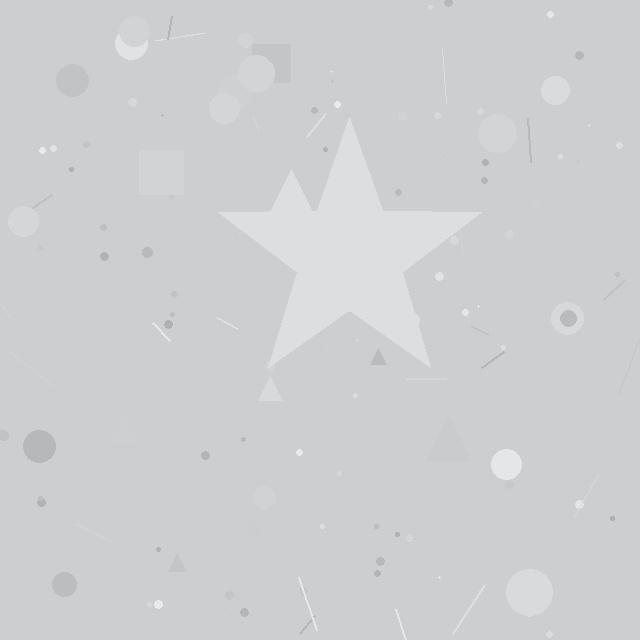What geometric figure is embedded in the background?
A star is embedded in the background.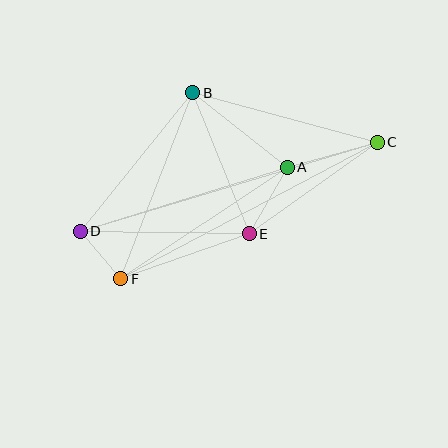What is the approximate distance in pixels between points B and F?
The distance between B and F is approximately 199 pixels.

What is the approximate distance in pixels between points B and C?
The distance between B and C is approximately 191 pixels.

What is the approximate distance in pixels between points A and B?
The distance between A and B is approximately 120 pixels.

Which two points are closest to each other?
Points D and F are closest to each other.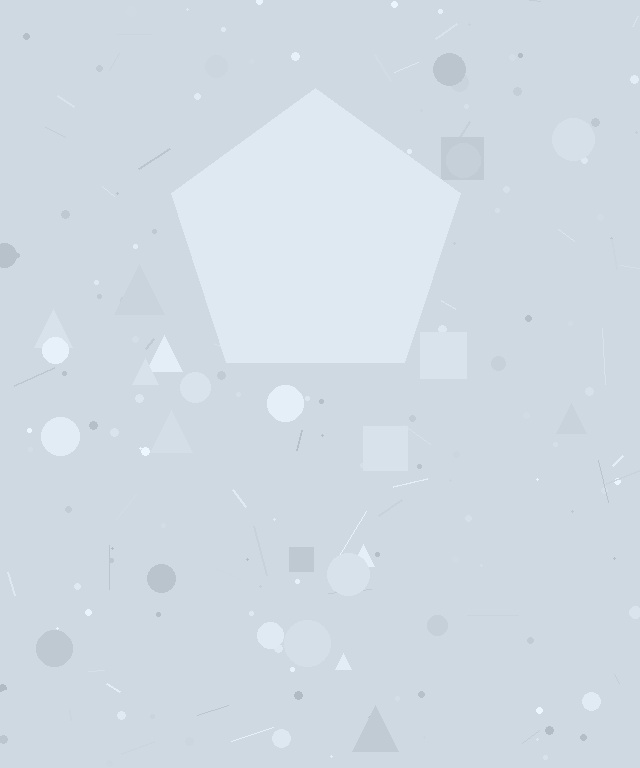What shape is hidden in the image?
A pentagon is hidden in the image.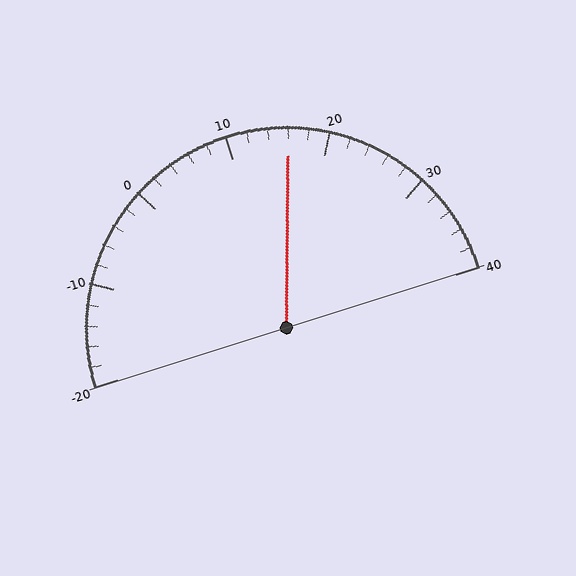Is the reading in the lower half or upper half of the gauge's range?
The reading is in the upper half of the range (-20 to 40).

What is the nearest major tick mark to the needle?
The nearest major tick mark is 20.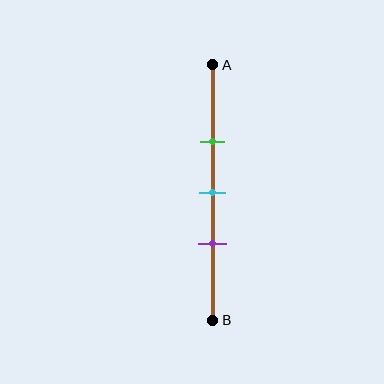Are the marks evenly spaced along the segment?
Yes, the marks are approximately evenly spaced.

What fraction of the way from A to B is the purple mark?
The purple mark is approximately 70% (0.7) of the way from A to B.